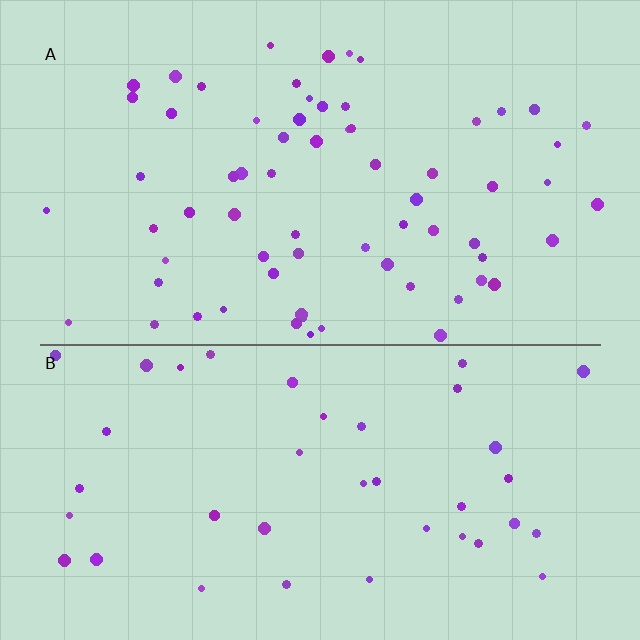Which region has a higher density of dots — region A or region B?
A (the top).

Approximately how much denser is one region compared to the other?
Approximately 1.7× — region A over region B.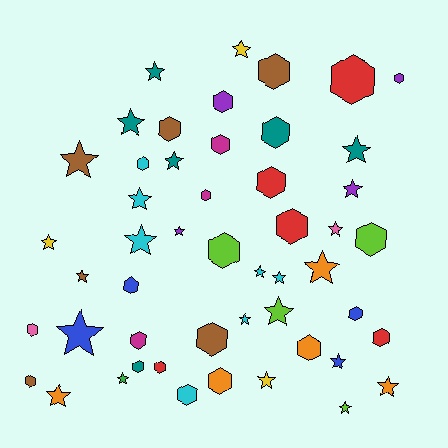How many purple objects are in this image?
There are 4 purple objects.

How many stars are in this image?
There are 25 stars.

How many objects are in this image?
There are 50 objects.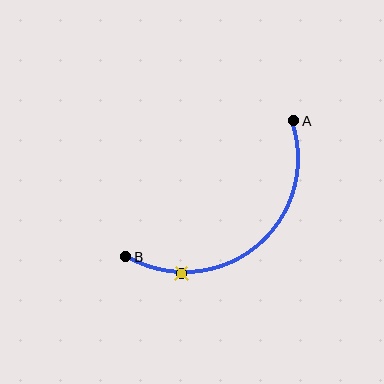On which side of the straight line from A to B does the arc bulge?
The arc bulges below and to the right of the straight line connecting A and B.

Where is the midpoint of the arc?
The arc midpoint is the point on the curve farthest from the straight line joining A and B. It sits below and to the right of that line.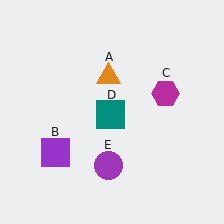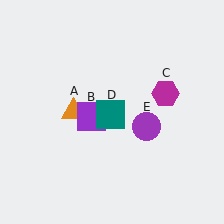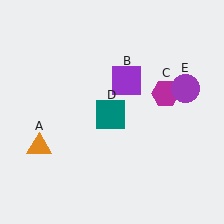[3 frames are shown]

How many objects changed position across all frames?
3 objects changed position: orange triangle (object A), purple square (object B), purple circle (object E).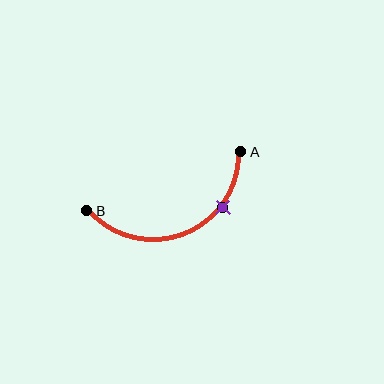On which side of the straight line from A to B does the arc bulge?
The arc bulges below the straight line connecting A and B.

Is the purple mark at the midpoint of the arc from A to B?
No. The purple mark lies on the arc but is closer to endpoint A. The arc midpoint would be at the point on the curve equidistant along the arc from both A and B.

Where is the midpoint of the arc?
The arc midpoint is the point on the curve farthest from the straight line joining A and B. It sits below that line.